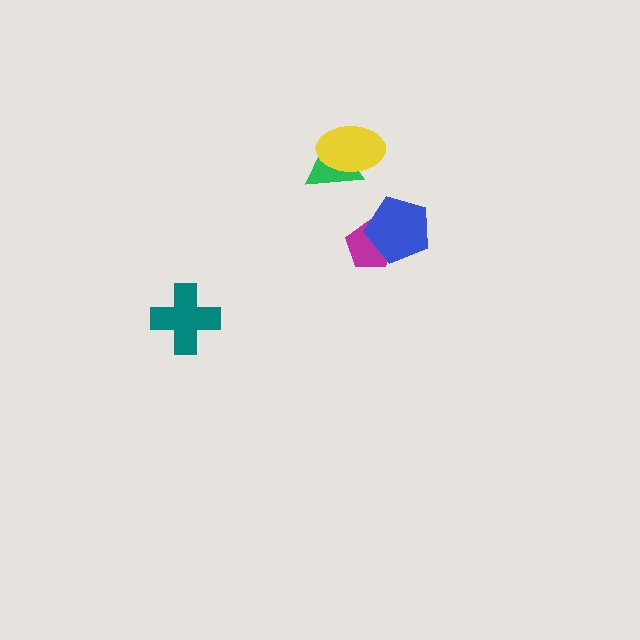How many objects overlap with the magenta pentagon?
1 object overlaps with the magenta pentagon.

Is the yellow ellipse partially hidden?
No, no other shape covers it.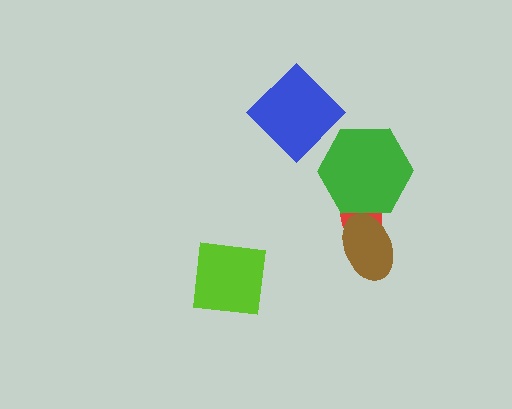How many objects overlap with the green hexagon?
1 object overlaps with the green hexagon.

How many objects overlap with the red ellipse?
2 objects overlap with the red ellipse.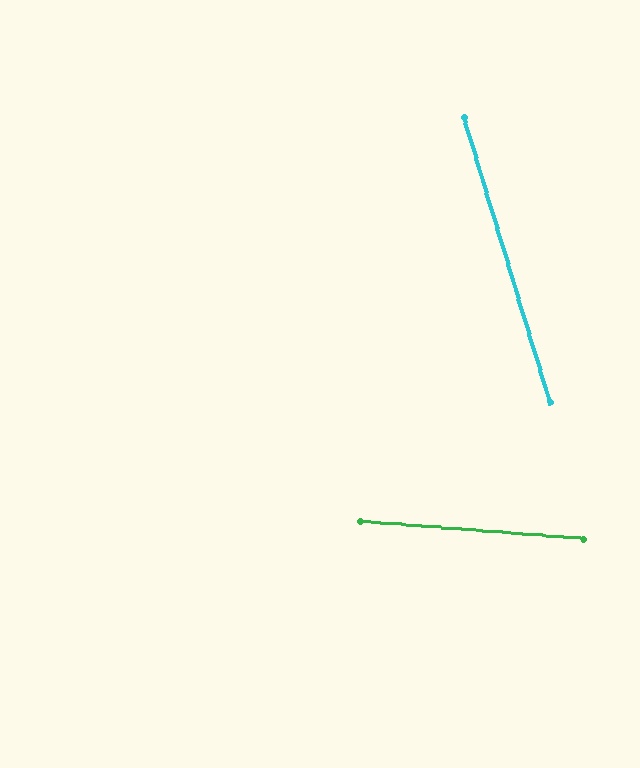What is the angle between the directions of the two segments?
Approximately 69 degrees.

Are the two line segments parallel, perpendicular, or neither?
Neither parallel nor perpendicular — they differ by about 69°.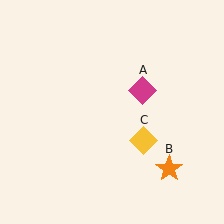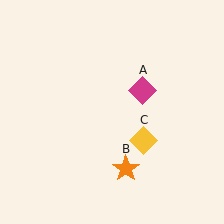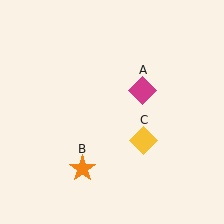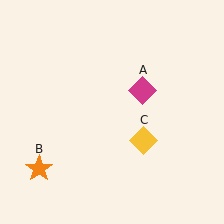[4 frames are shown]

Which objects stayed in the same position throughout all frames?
Magenta diamond (object A) and yellow diamond (object C) remained stationary.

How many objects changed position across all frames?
1 object changed position: orange star (object B).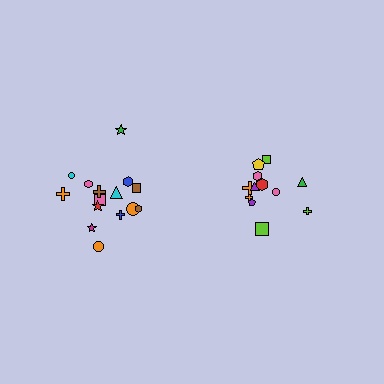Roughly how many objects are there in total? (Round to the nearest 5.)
Roughly 25 objects in total.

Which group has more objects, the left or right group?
The left group.